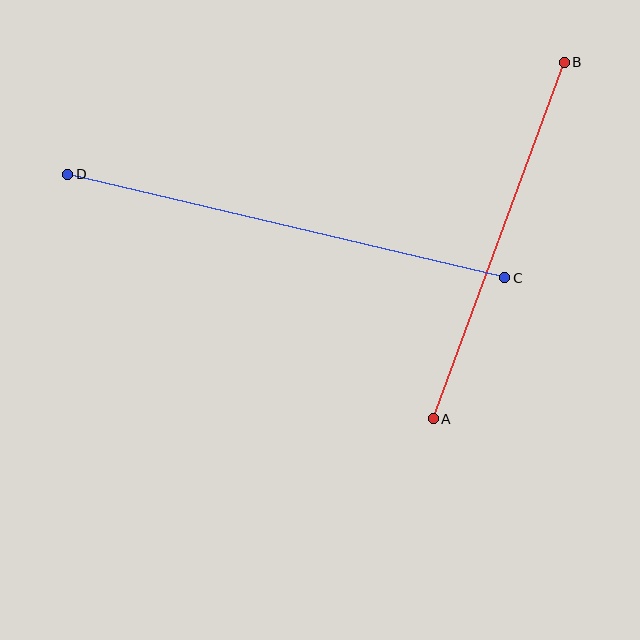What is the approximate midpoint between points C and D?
The midpoint is at approximately (286, 226) pixels.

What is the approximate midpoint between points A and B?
The midpoint is at approximately (499, 241) pixels.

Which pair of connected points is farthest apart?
Points C and D are farthest apart.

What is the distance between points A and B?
The distance is approximately 380 pixels.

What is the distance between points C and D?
The distance is approximately 449 pixels.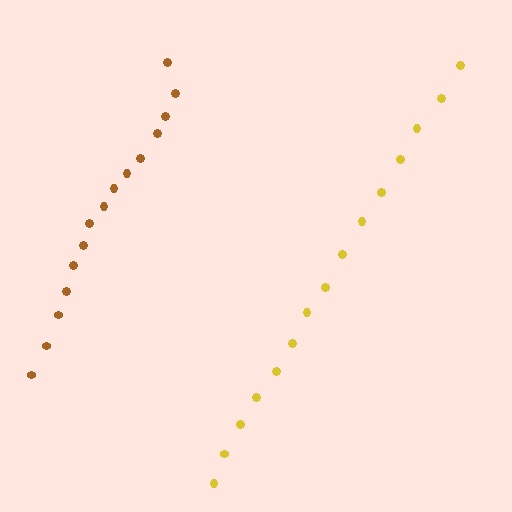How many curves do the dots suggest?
There are 2 distinct paths.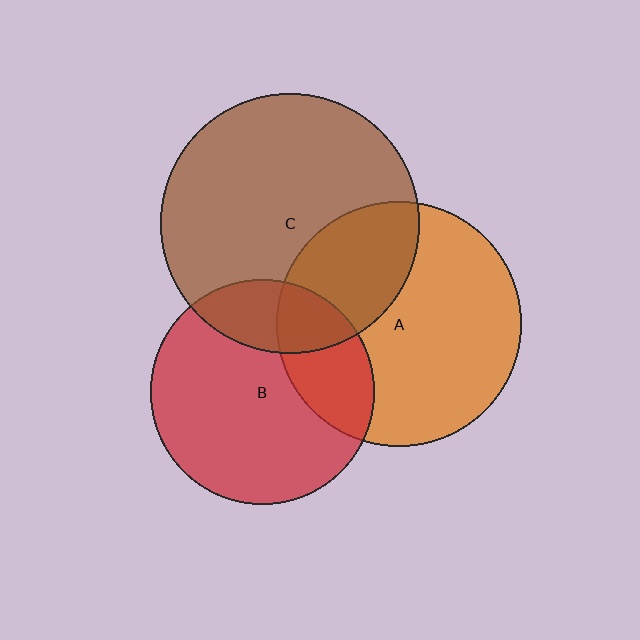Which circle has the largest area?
Circle C (brown).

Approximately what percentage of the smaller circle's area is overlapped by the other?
Approximately 25%.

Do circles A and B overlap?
Yes.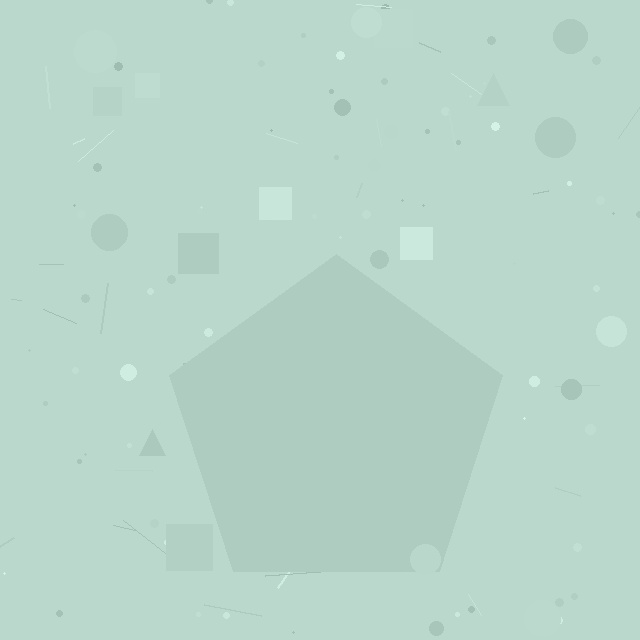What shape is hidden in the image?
A pentagon is hidden in the image.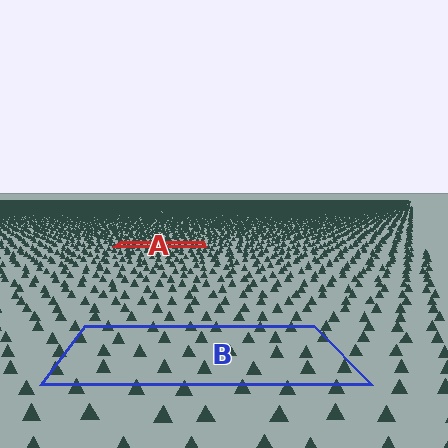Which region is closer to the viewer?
Region B is closer. The texture elements there are larger and more spread out.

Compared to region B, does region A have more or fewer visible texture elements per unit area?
Region A has more texture elements per unit area — they are packed more densely because it is farther away.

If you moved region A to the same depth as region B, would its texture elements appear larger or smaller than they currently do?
They would appear larger. At a closer depth, the same texture elements are projected at a bigger on-screen size.